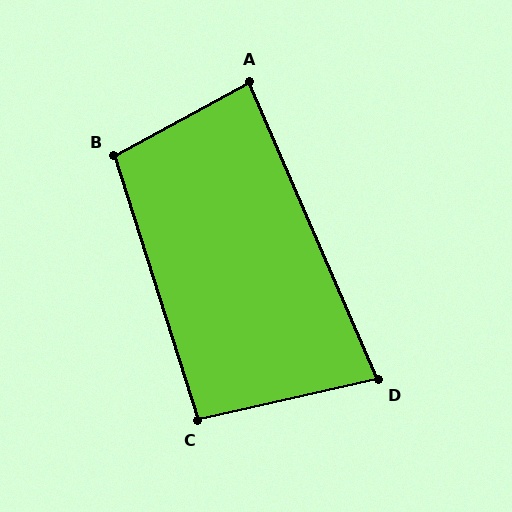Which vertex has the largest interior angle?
B, at approximately 101 degrees.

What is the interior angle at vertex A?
Approximately 85 degrees (acute).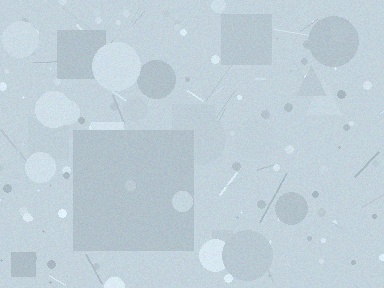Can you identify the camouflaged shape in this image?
The camouflaged shape is a square.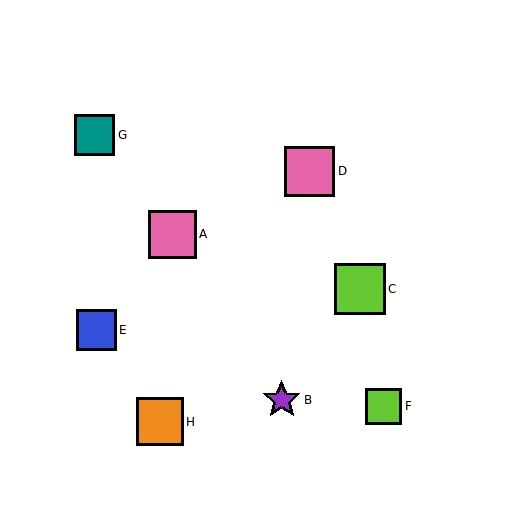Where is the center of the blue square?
The center of the blue square is at (96, 330).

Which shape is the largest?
The lime square (labeled C) is the largest.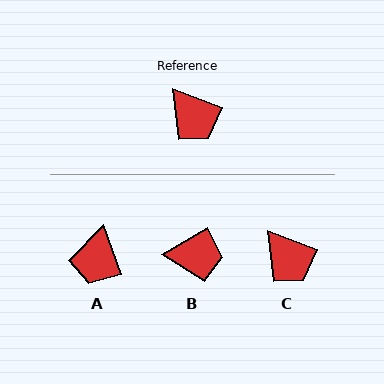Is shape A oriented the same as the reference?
No, it is off by about 51 degrees.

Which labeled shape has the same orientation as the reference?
C.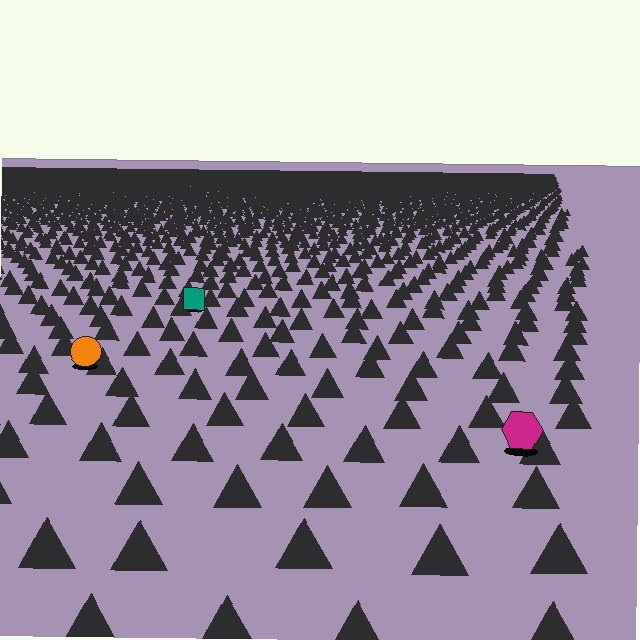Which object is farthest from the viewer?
The teal square is farthest from the viewer. It appears smaller and the ground texture around it is denser.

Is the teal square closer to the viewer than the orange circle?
No. The orange circle is closer — you can tell from the texture gradient: the ground texture is coarser near it.